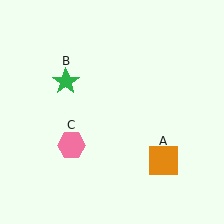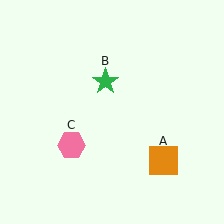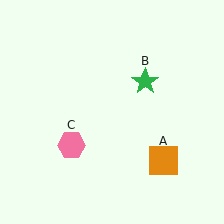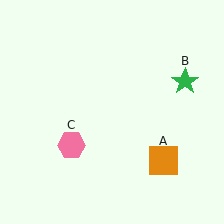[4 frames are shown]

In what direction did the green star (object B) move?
The green star (object B) moved right.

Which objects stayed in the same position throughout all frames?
Orange square (object A) and pink hexagon (object C) remained stationary.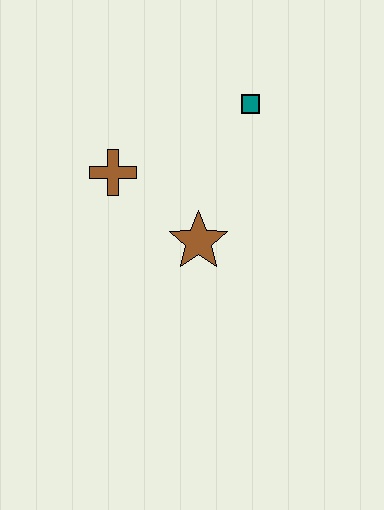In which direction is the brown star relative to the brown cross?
The brown star is to the right of the brown cross.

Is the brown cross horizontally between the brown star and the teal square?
No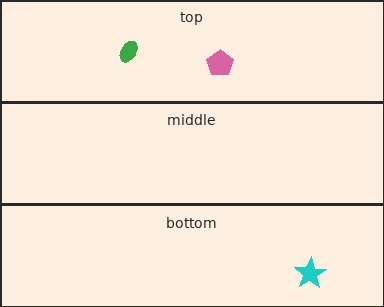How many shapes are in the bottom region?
1.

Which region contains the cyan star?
The bottom region.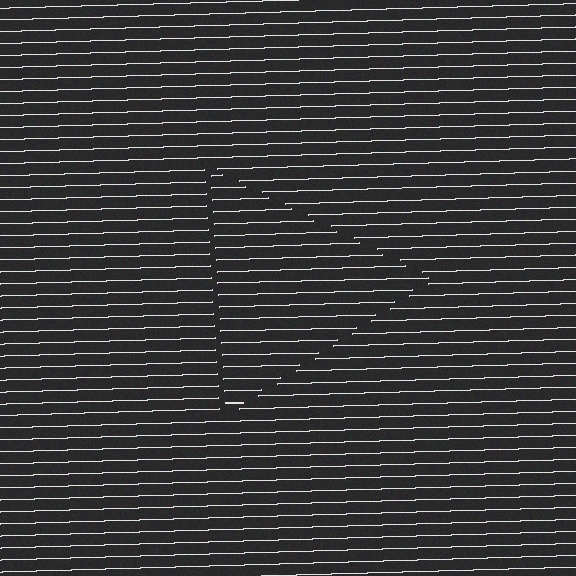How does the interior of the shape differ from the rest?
The interior of the shape contains the same grating, shifted by half a period — the contour is defined by the phase discontinuity where line-ends from the inner and outer gratings abut.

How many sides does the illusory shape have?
3 sides — the line-ends trace a triangle.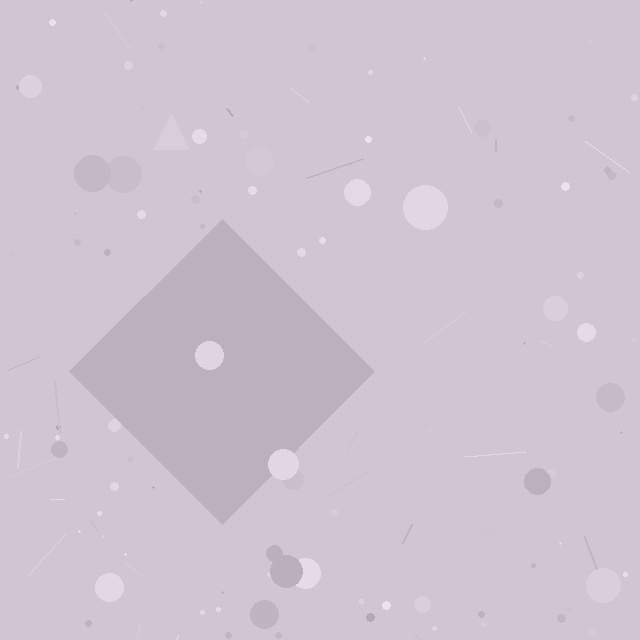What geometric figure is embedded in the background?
A diamond is embedded in the background.